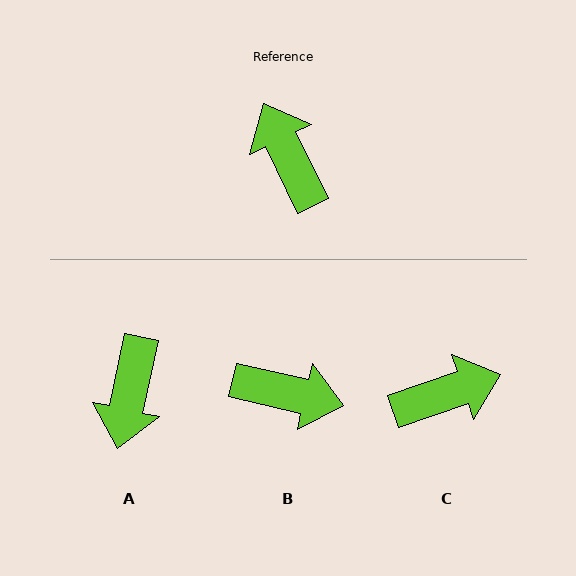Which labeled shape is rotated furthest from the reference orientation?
A, about 142 degrees away.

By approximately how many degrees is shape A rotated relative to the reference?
Approximately 142 degrees counter-clockwise.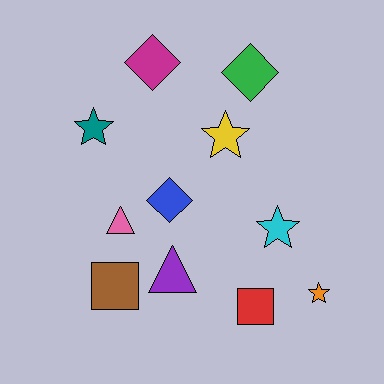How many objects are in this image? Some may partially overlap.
There are 11 objects.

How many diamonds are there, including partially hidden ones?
There are 3 diamonds.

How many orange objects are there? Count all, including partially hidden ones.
There is 1 orange object.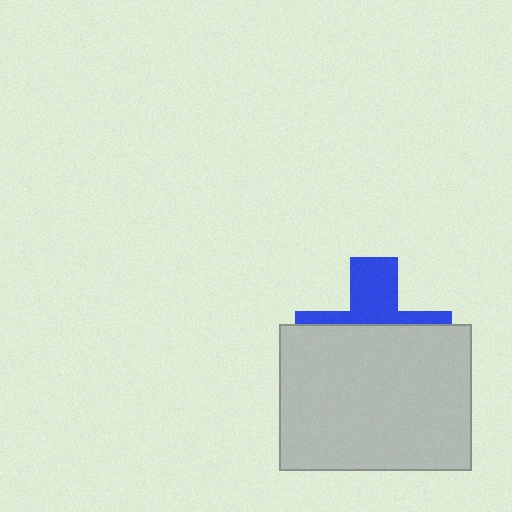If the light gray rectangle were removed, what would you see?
You would see the complete blue cross.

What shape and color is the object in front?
The object in front is a light gray rectangle.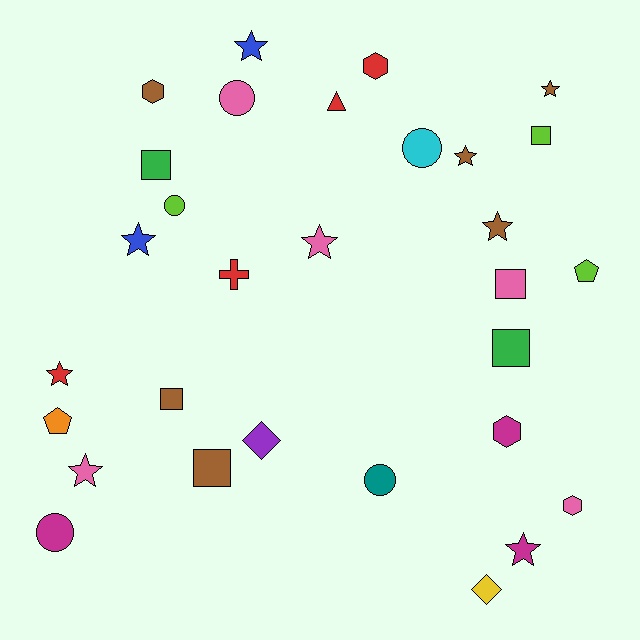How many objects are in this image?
There are 30 objects.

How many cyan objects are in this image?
There is 1 cyan object.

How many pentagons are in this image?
There are 2 pentagons.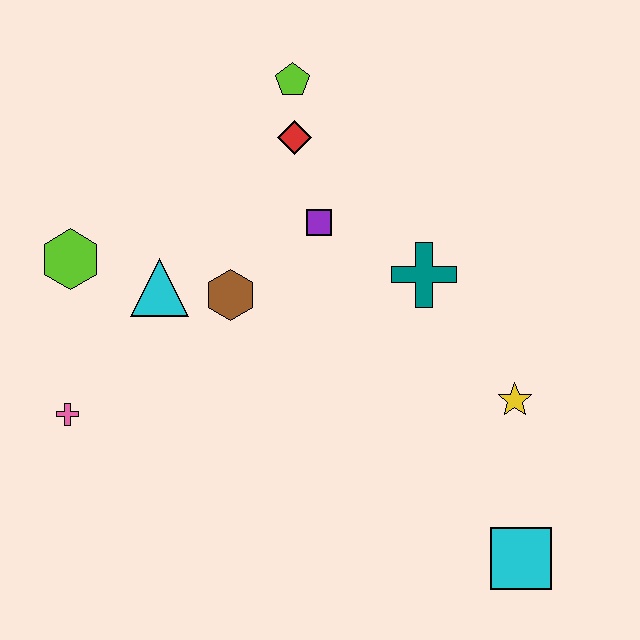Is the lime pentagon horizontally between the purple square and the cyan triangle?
Yes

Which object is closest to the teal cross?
The purple square is closest to the teal cross.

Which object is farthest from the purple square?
The cyan square is farthest from the purple square.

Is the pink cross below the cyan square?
No